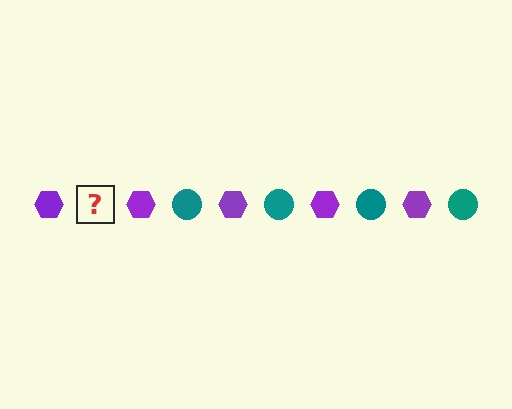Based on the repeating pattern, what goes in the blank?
The blank should be a teal circle.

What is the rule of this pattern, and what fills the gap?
The rule is that the pattern alternates between purple hexagon and teal circle. The gap should be filled with a teal circle.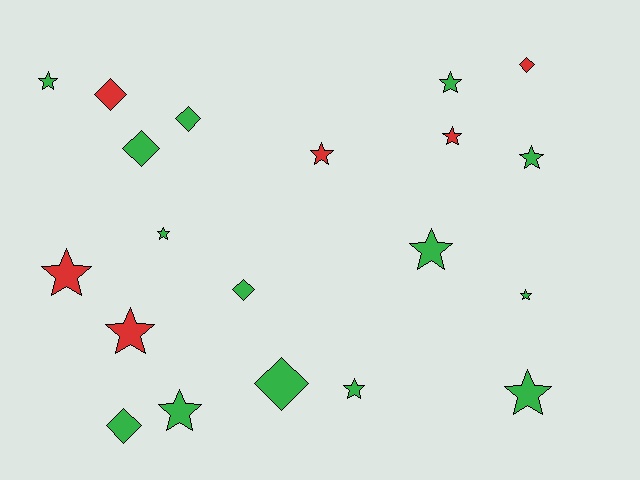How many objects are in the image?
There are 20 objects.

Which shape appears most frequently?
Star, with 13 objects.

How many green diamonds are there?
There are 5 green diamonds.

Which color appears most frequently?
Green, with 14 objects.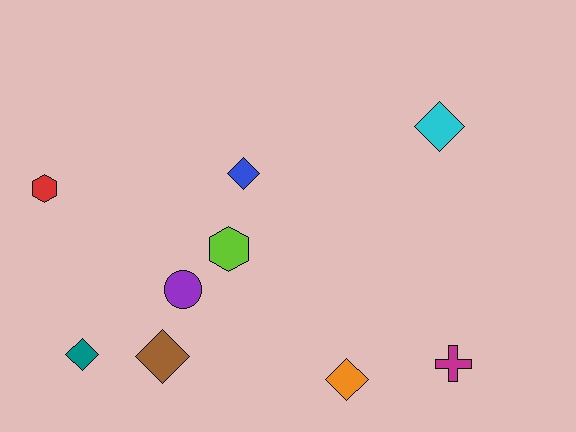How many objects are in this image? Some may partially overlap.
There are 9 objects.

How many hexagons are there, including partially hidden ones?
There are 2 hexagons.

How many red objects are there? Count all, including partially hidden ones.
There is 1 red object.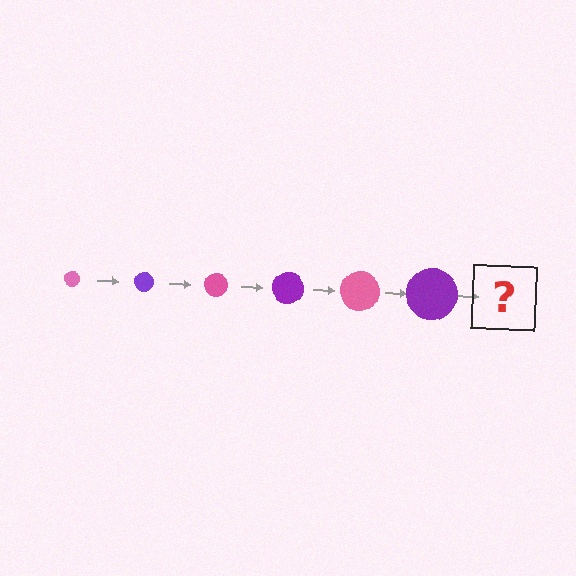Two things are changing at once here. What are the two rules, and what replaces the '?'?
The two rules are that the circle grows larger each step and the color cycles through pink and purple. The '?' should be a pink circle, larger than the previous one.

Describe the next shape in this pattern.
It should be a pink circle, larger than the previous one.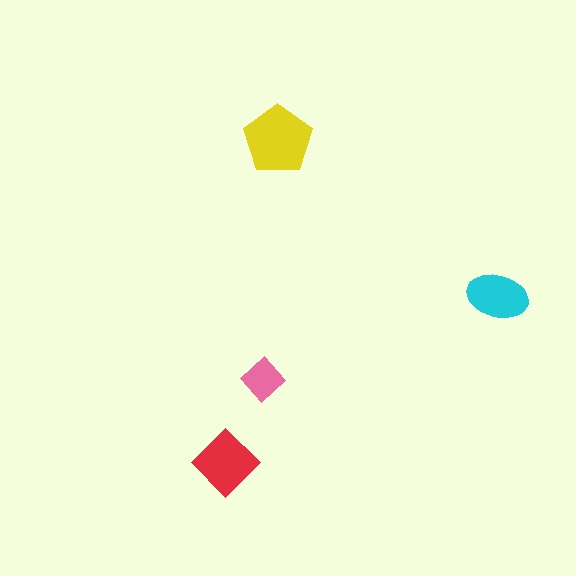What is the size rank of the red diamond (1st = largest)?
2nd.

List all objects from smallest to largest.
The pink diamond, the cyan ellipse, the red diamond, the yellow pentagon.